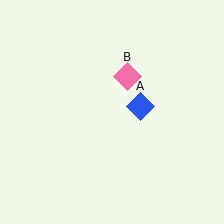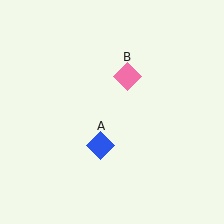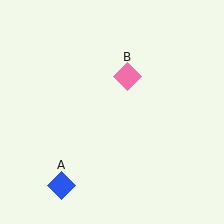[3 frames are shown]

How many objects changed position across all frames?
1 object changed position: blue diamond (object A).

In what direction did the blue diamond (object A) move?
The blue diamond (object A) moved down and to the left.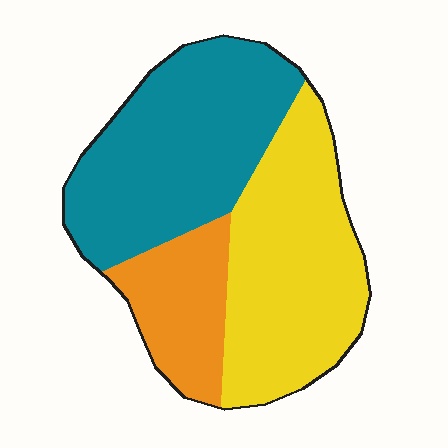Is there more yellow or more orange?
Yellow.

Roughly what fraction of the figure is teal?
Teal covers around 40% of the figure.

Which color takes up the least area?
Orange, at roughly 20%.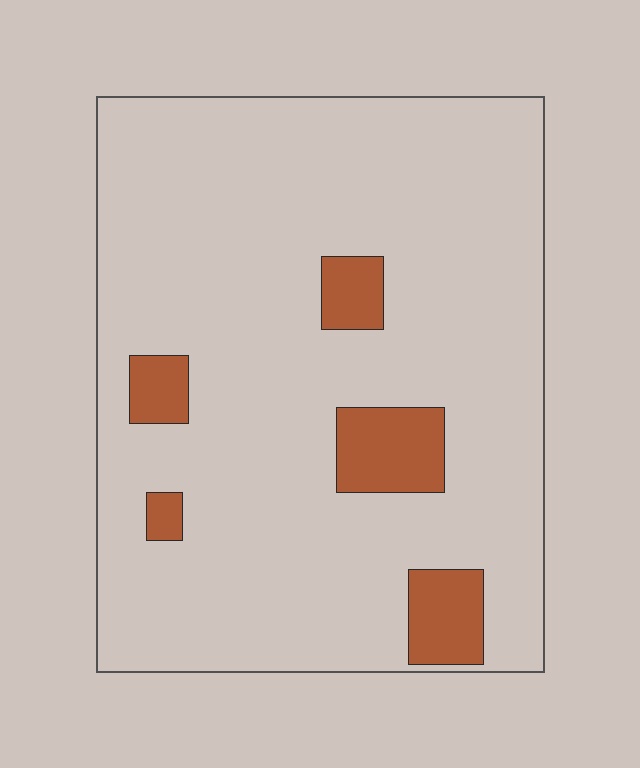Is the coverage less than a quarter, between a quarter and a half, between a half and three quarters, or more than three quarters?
Less than a quarter.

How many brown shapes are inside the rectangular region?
5.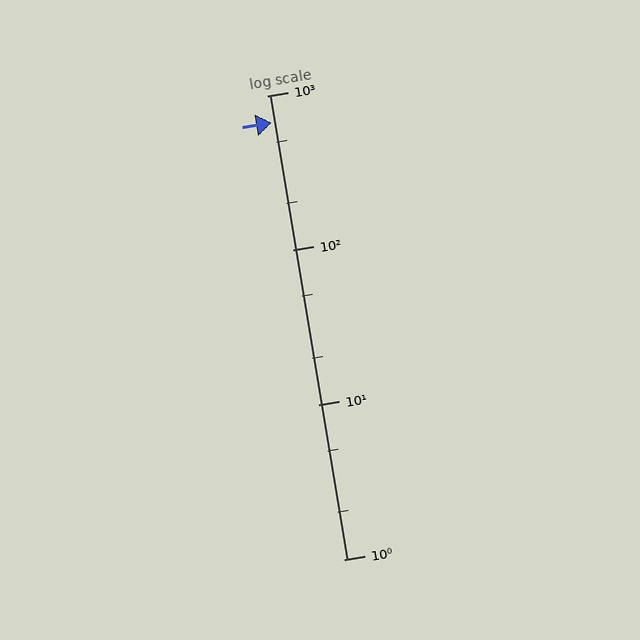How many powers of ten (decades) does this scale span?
The scale spans 3 decades, from 1 to 1000.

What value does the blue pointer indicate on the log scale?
The pointer indicates approximately 670.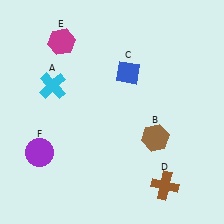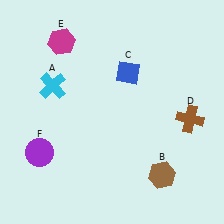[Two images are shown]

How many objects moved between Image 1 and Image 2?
2 objects moved between the two images.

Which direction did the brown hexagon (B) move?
The brown hexagon (B) moved down.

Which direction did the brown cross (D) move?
The brown cross (D) moved up.